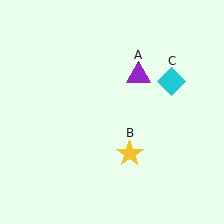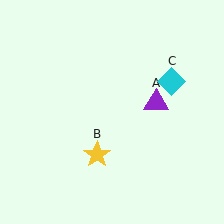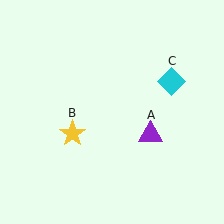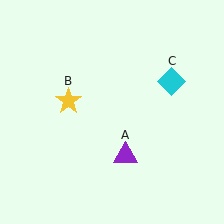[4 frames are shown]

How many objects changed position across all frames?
2 objects changed position: purple triangle (object A), yellow star (object B).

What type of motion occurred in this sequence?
The purple triangle (object A), yellow star (object B) rotated clockwise around the center of the scene.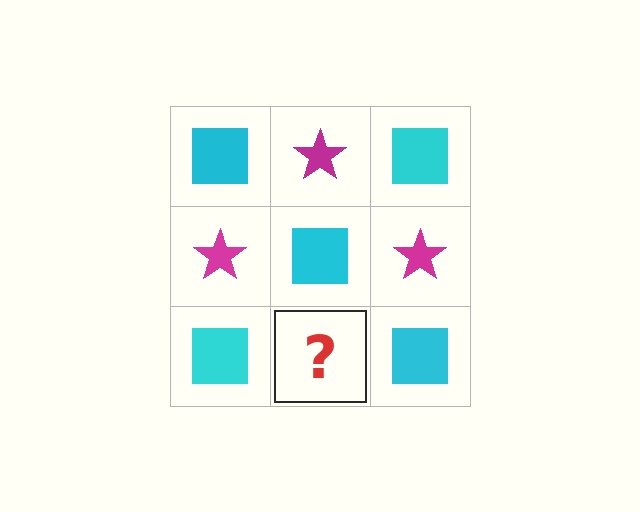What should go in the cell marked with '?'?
The missing cell should contain a magenta star.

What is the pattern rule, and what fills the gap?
The rule is that it alternates cyan square and magenta star in a checkerboard pattern. The gap should be filled with a magenta star.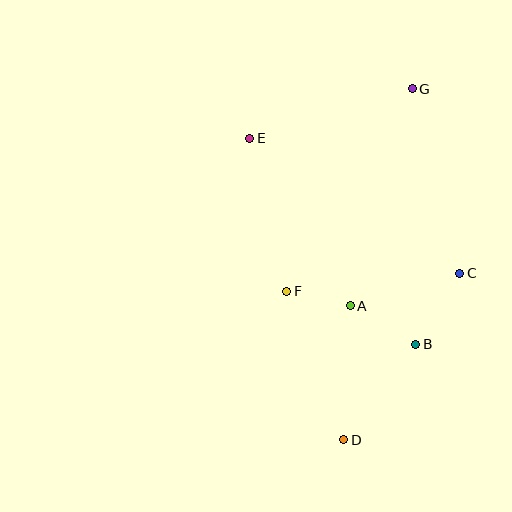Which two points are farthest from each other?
Points D and G are farthest from each other.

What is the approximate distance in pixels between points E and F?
The distance between E and F is approximately 158 pixels.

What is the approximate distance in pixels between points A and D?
The distance between A and D is approximately 134 pixels.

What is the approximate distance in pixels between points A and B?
The distance between A and B is approximately 76 pixels.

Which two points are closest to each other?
Points A and F are closest to each other.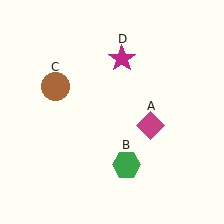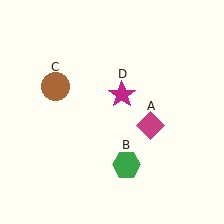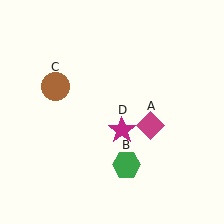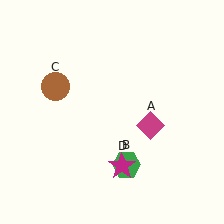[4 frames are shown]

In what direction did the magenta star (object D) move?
The magenta star (object D) moved down.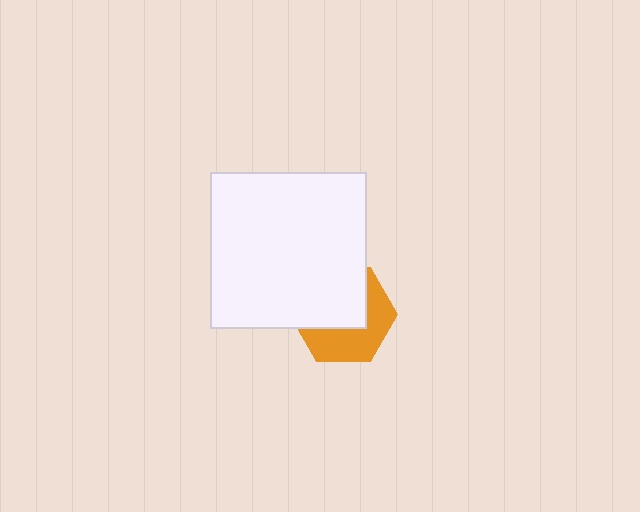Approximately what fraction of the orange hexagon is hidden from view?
Roughly 54% of the orange hexagon is hidden behind the white square.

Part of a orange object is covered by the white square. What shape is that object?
It is a hexagon.